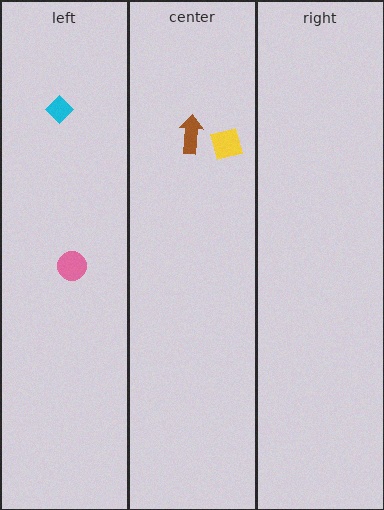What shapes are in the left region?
The pink circle, the cyan diamond.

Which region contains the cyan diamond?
The left region.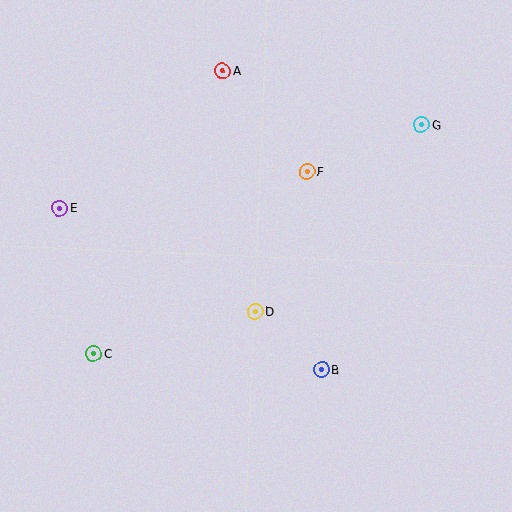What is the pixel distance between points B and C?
The distance between B and C is 229 pixels.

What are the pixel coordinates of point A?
Point A is at (223, 71).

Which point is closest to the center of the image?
Point D at (255, 311) is closest to the center.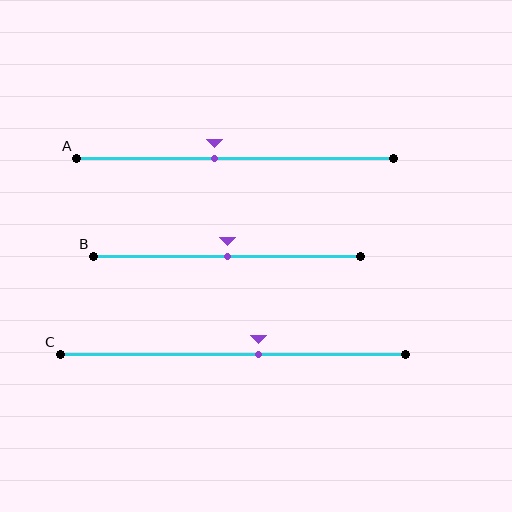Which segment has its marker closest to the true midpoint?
Segment B has its marker closest to the true midpoint.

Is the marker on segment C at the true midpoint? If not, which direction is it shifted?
No, the marker on segment C is shifted to the right by about 7% of the segment length.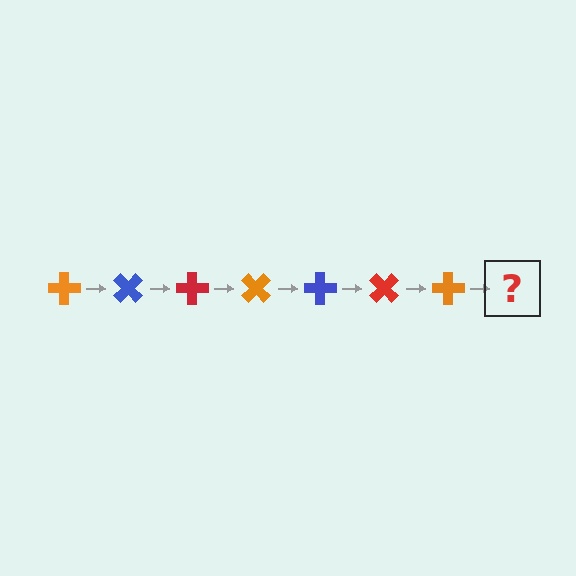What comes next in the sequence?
The next element should be a blue cross, rotated 315 degrees from the start.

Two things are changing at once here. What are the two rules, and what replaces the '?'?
The two rules are that it rotates 45 degrees each step and the color cycles through orange, blue, and red. The '?' should be a blue cross, rotated 315 degrees from the start.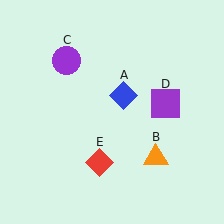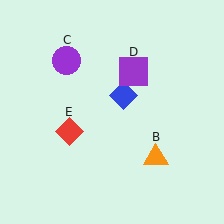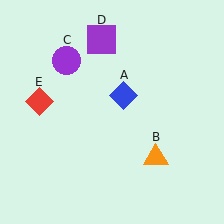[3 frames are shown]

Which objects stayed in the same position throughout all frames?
Blue diamond (object A) and orange triangle (object B) and purple circle (object C) remained stationary.